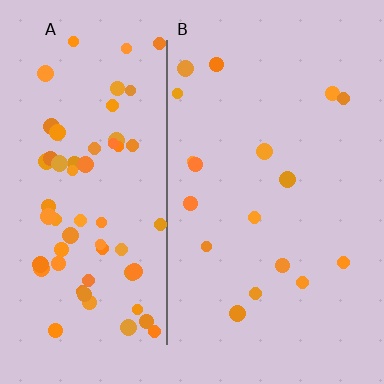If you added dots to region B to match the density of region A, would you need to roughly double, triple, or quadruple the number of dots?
Approximately quadruple.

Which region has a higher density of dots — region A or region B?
A (the left).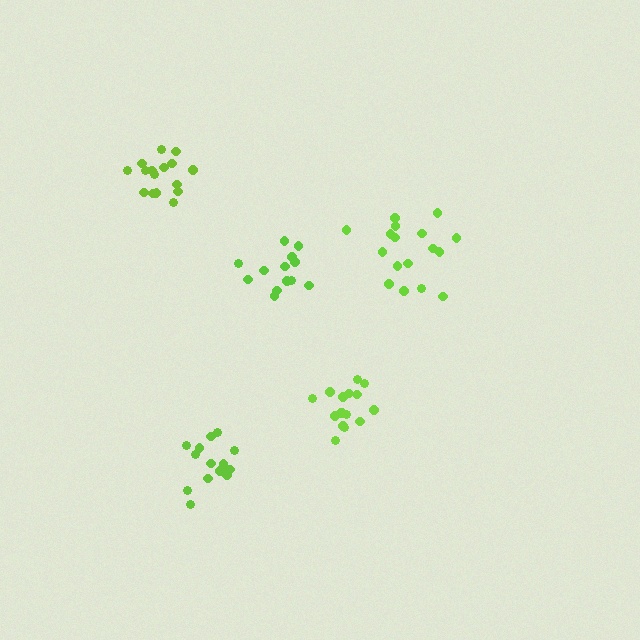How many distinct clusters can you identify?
There are 5 distinct clusters.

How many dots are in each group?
Group 1: 17 dots, Group 2: 17 dots, Group 3: 13 dots, Group 4: 16 dots, Group 5: 15 dots (78 total).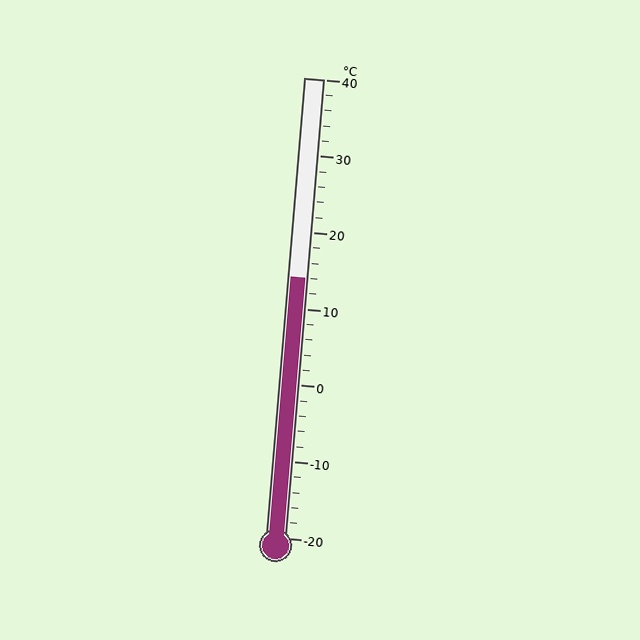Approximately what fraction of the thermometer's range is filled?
The thermometer is filled to approximately 55% of its range.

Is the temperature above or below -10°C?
The temperature is above -10°C.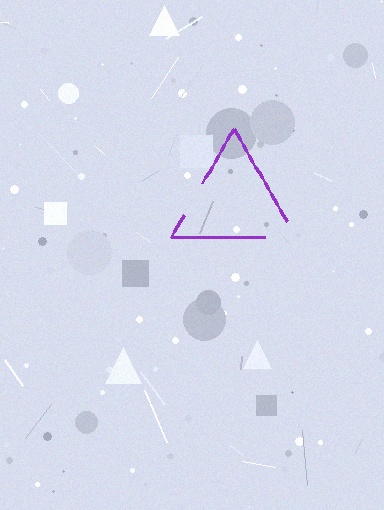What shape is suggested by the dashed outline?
The dashed outline suggests a triangle.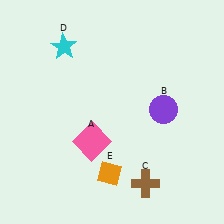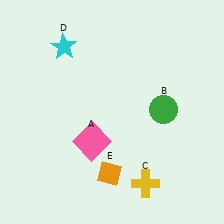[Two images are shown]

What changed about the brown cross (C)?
In Image 1, C is brown. In Image 2, it changed to yellow.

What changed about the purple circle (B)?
In Image 1, B is purple. In Image 2, it changed to green.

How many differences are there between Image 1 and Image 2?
There are 2 differences between the two images.